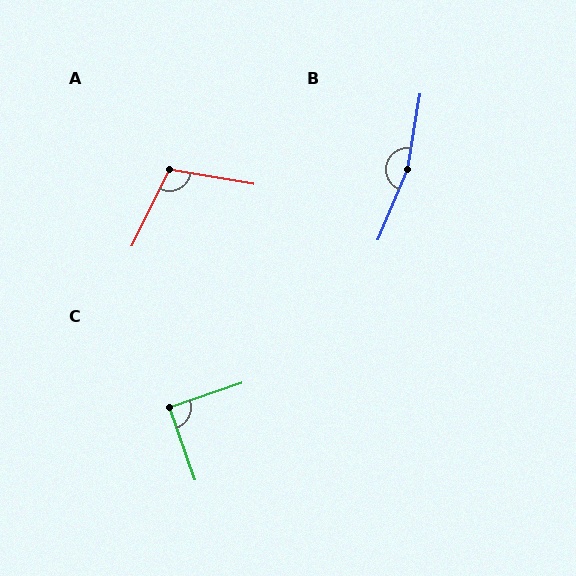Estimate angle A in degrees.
Approximately 107 degrees.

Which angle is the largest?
B, at approximately 167 degrees.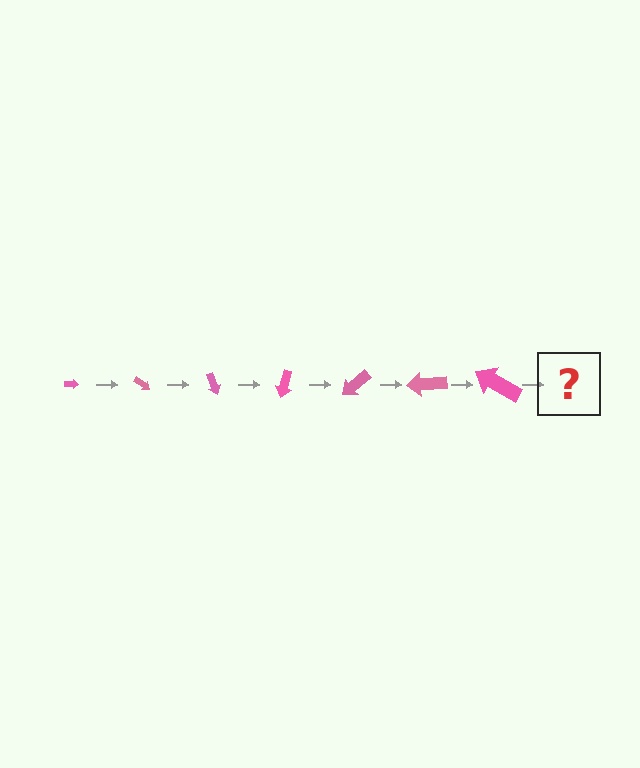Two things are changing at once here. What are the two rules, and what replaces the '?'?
The two rules are that the arrow grows larger each step and it rotates 35 degrees each step. The '?' should be an arrow, larger than the previous one and rotated 245 degrees from the start.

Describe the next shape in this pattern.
It should be an arrow, larger than the previous one and rotated 245 degrees from the start.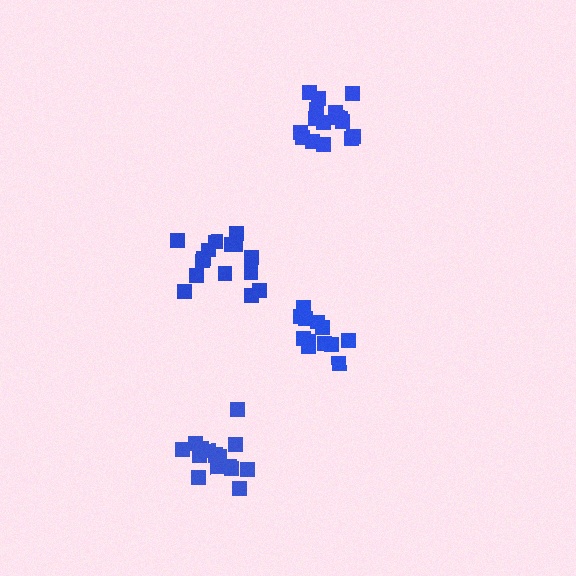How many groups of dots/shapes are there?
There are 4 groups.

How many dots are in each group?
Group 1: 12 dots, Group 2: 15 dots, Group 3: 16 dots, Group 4: 16 dots (59 total).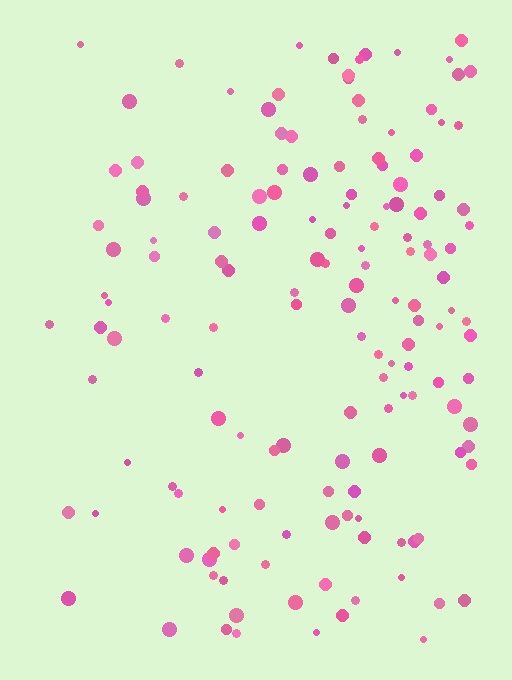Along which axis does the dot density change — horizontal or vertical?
Horizontal.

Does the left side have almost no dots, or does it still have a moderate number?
Still a moderate number, just noticeably fewer than the right.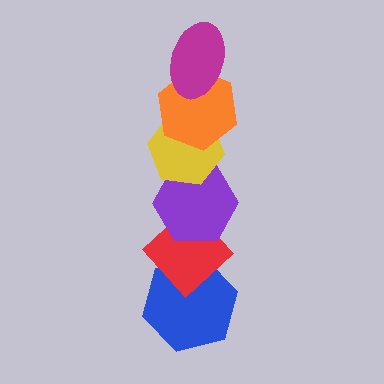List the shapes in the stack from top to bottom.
From top to bottom: the magenta ellipse, the orange hexagon, the yellow hexagon, the purple hexagon, the red diamond, the blue hexagon.